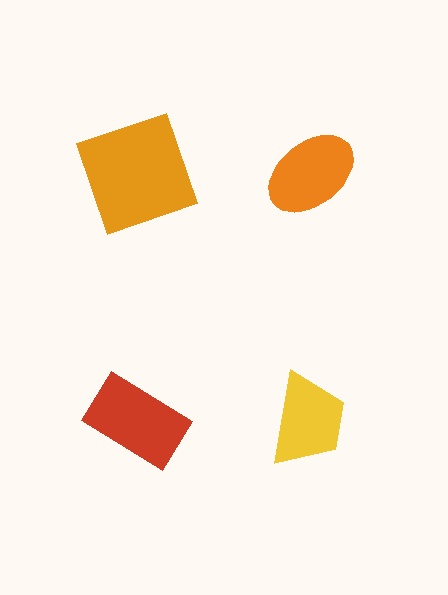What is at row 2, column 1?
A red rectangle.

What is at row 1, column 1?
An orange square.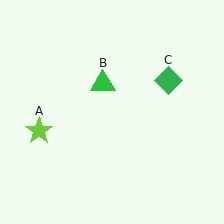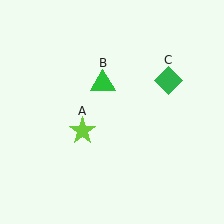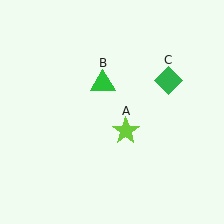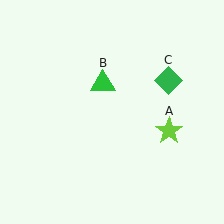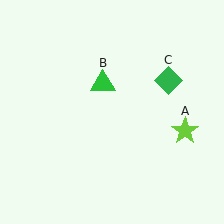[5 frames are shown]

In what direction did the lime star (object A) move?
The lime star (object A) moved right.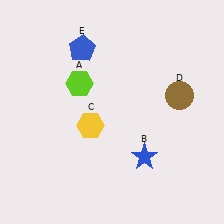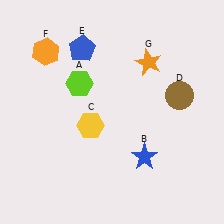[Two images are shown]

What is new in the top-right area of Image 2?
An orange star (G) was added in the top-right area of Image 2.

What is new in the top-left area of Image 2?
An orange hexagon (F) was added in the top-left area of Image 2.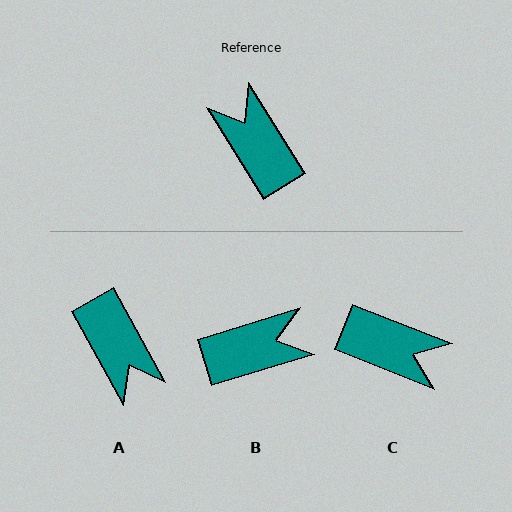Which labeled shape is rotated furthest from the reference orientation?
A, about 177 degrees away.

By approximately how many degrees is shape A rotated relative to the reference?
Approximately 177 degrees counter-clockwise.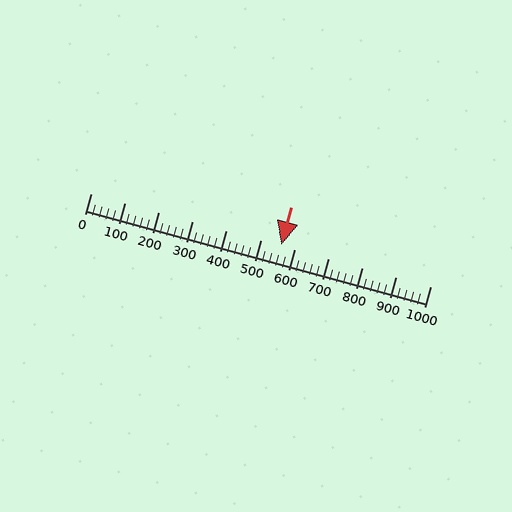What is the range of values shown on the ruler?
The ruler shows values from 0 to 1000.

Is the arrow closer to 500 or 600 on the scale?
The arrow is closer to 600.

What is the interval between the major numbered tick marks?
The major tick marks are spaced 100 units apart.